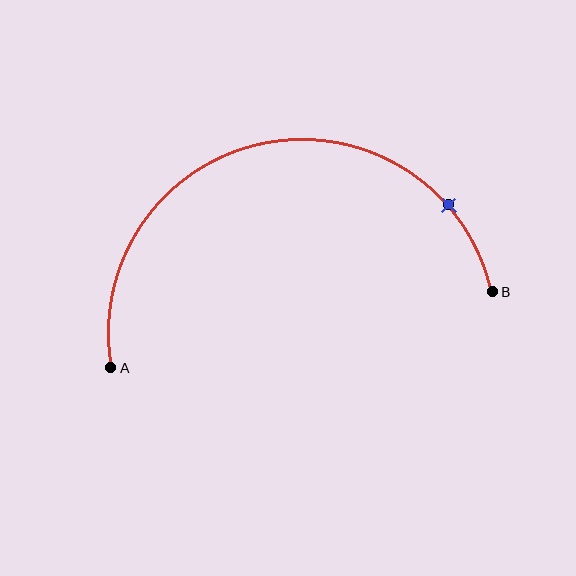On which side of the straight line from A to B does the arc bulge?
The arc bulges above the straight line connecting A and B.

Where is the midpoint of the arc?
The arc midpoint is the point on the curve farthest from the straight line joining A and B. It sits above that line.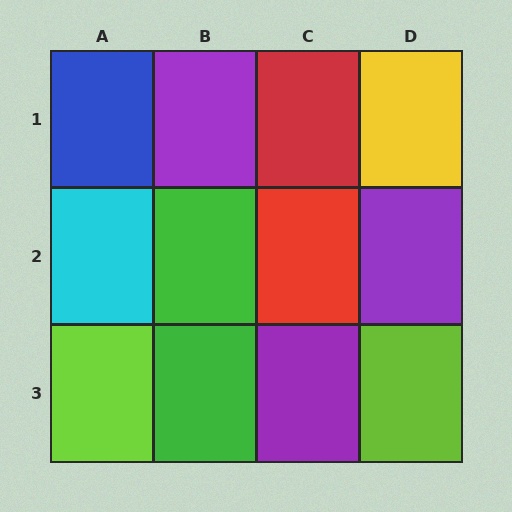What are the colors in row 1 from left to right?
Blue, purple, red, yellow.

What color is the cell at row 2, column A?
Cyan.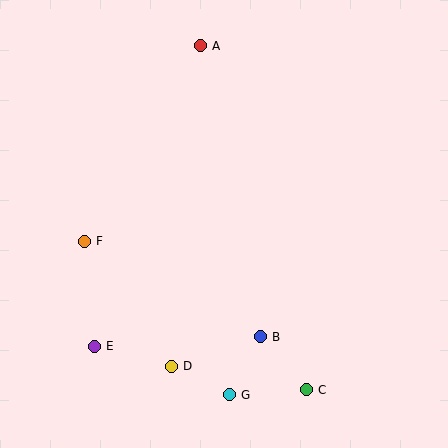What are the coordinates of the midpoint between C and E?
The midpoint between C and E is at (200, 368).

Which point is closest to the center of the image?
Point B at (260, 337) is closest to the center.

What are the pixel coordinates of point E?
Point E is at (94, 346).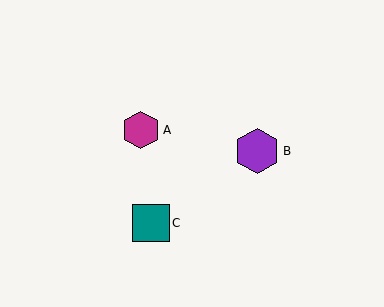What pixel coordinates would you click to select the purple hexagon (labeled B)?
Click at (257, 151) to select the purple hexagon B.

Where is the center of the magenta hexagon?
The center of the magenta hexagon is at (141, 130).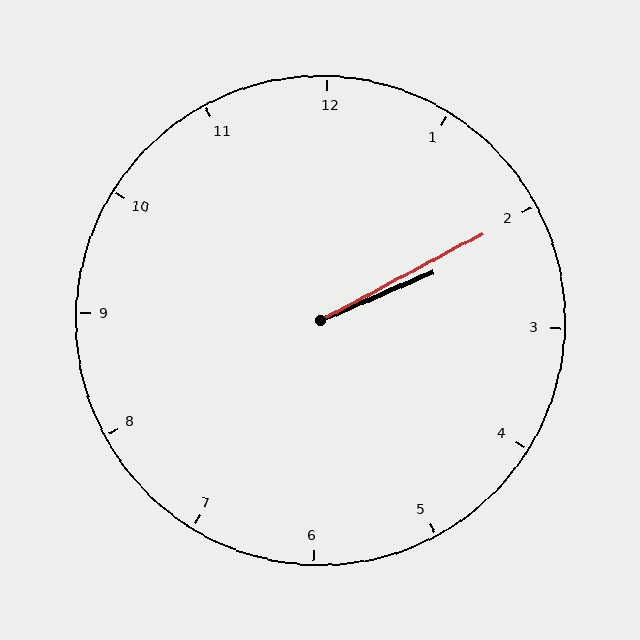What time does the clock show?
2:10.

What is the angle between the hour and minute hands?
Approximately 5 degrees.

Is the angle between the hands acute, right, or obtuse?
It is acute.